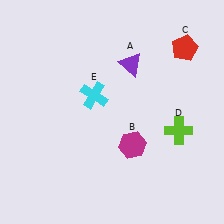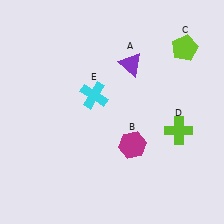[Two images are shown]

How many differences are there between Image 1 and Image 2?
There is 1 difference between the two images.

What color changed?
The pentagon (C) changed from red in Image 1 to lime in Image 2.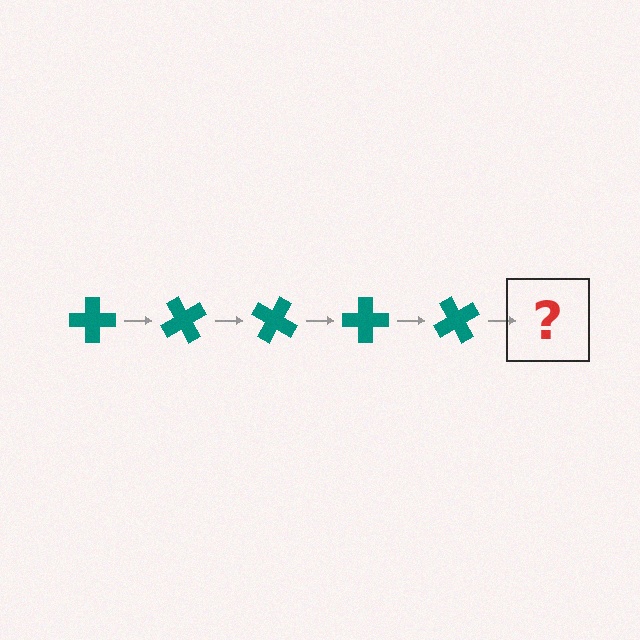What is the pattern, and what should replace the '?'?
The pattern is that the cross rotates 60 degrees each step. The '?' should be a teal cross rotated 300 degrees.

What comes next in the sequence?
The next element should be a teal cross rotated 300 degrees.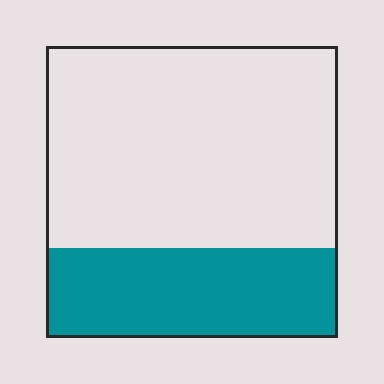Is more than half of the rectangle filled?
No.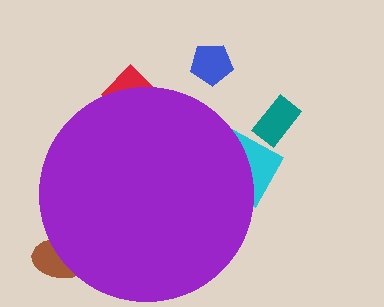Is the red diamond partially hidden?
Yes, the red diamond is partially hidden behind the purple circle.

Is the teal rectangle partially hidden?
No, the teal rectangle is fully visible.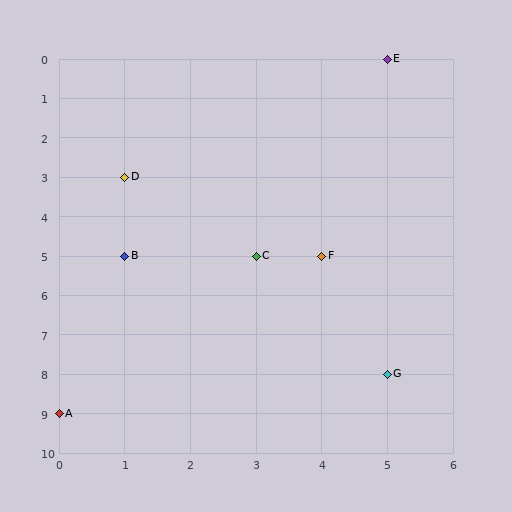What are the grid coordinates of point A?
Point A is at grid coordinates (0, 9).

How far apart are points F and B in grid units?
Points F and B are 3 columns apart.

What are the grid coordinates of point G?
Point G is at grid coordinates (5, 8).